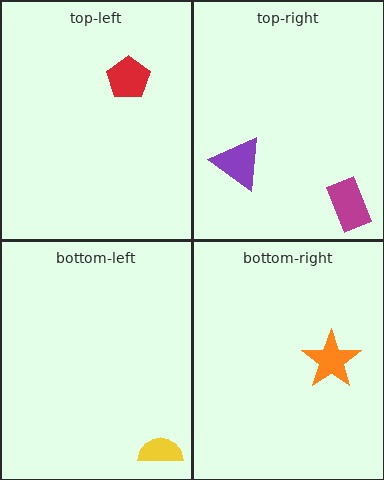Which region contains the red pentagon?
The top-left region.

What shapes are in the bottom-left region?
The yellow semicircle.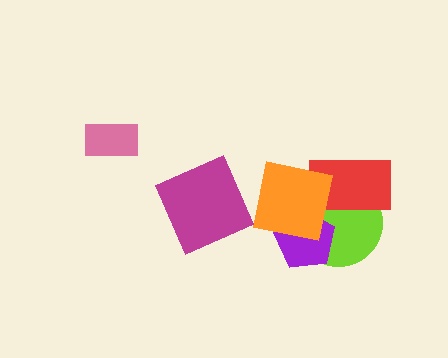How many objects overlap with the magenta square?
0 objects overlap with the magenta square.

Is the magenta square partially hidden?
No, no other shape covers it.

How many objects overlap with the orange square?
3 objects overlap with the orange square.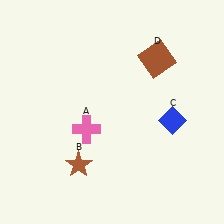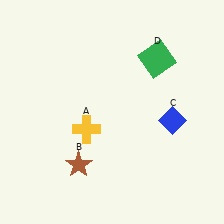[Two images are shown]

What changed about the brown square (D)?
In Image 1, D is brown. In Image 2, it changed to green.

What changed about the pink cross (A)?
In Image 1, A is pink. In Image 2, it changed to yellow.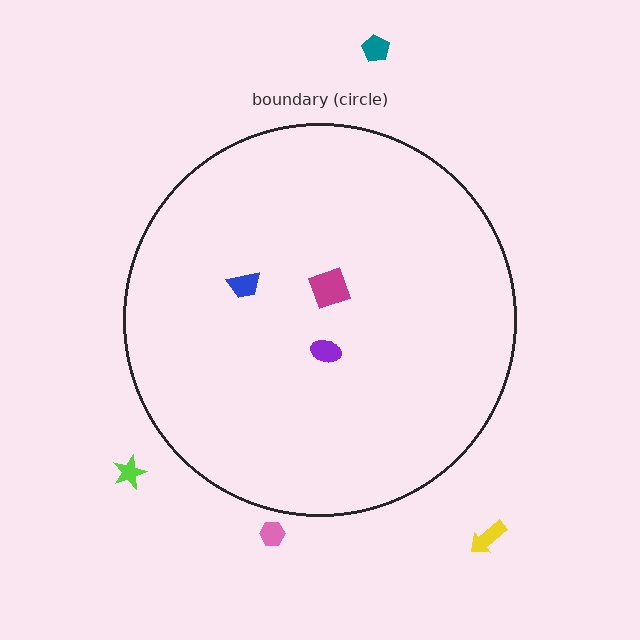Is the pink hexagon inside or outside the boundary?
Outside.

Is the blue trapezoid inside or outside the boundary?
Inside.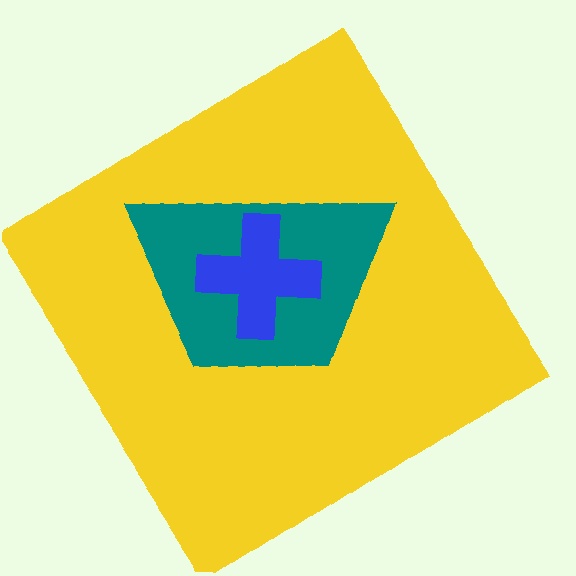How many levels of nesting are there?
3.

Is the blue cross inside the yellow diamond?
Yes.